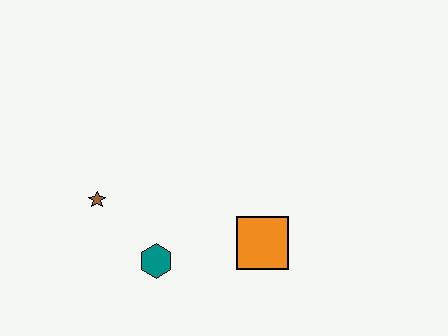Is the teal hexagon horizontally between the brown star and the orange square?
Yes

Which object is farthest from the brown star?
The orange square is farthest from the brown star.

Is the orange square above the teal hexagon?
Yes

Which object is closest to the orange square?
The teal hexagon is closest to the orange square.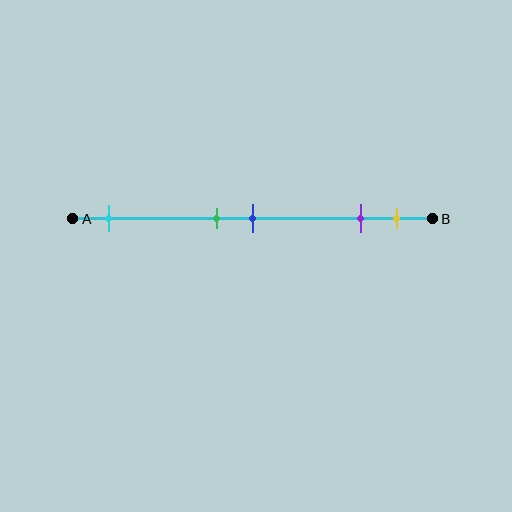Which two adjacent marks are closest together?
The green and blue marks are the closest adjacent pair.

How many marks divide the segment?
There are 5 marks dividing the segment.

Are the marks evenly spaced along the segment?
No, the marks are not evenly spaced.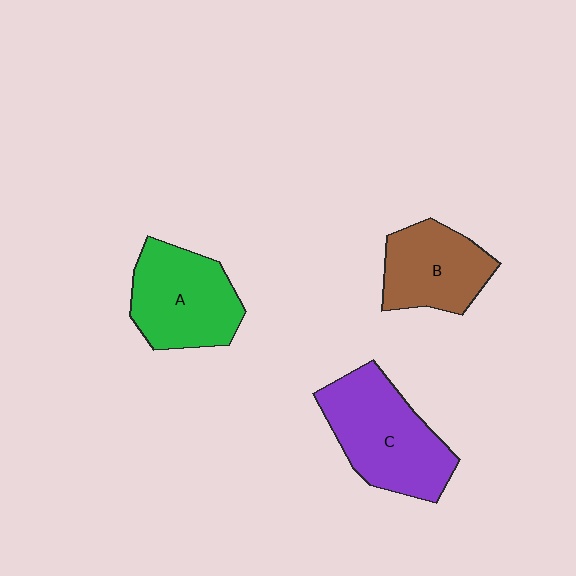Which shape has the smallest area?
Shape B (brown).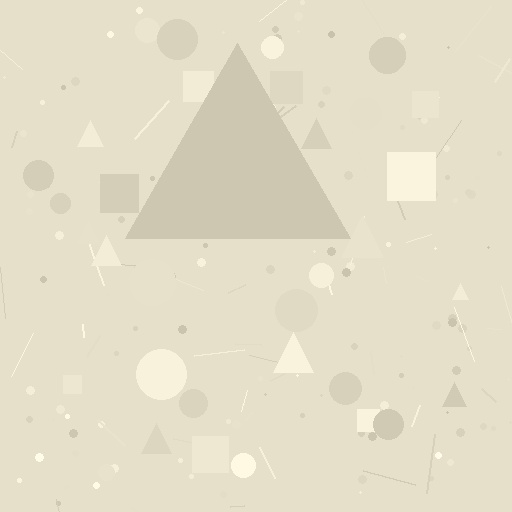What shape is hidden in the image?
A triangle is hidden in the image.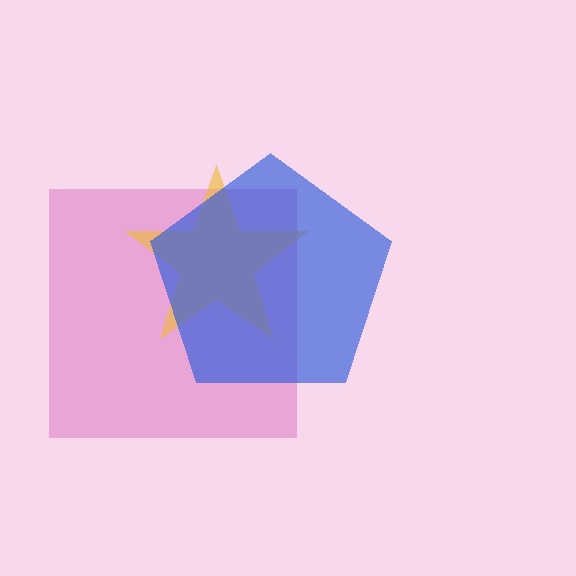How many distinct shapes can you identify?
There are 3 distinct shapes: a pink square, a yellow star, a blue pentagon.